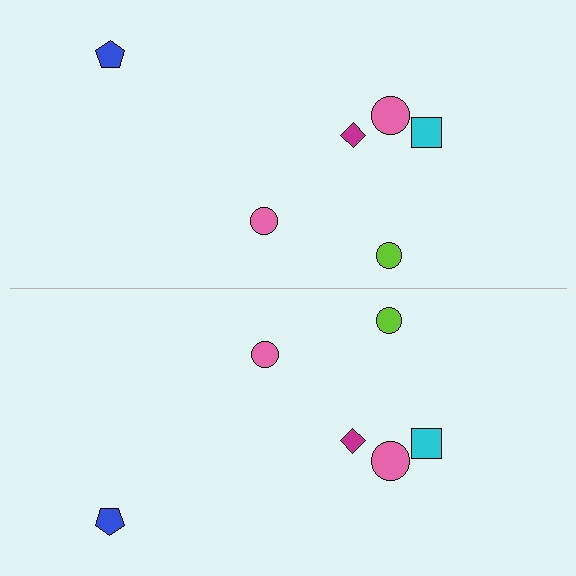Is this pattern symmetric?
Yes, this pattern has bilateral (reflection) symmetry.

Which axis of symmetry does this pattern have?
The pattern has a horizontal axis of symmetry running through the center of the image.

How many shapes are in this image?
There are 12 shapes in this image.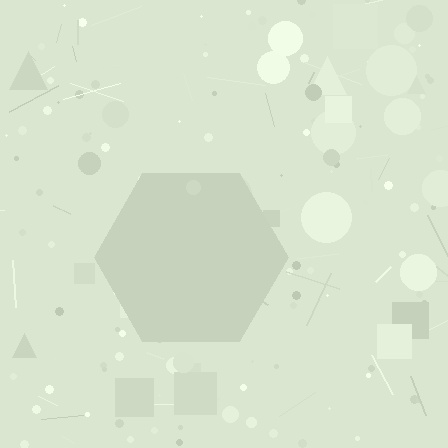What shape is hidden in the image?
A hexagon is hidden in the image.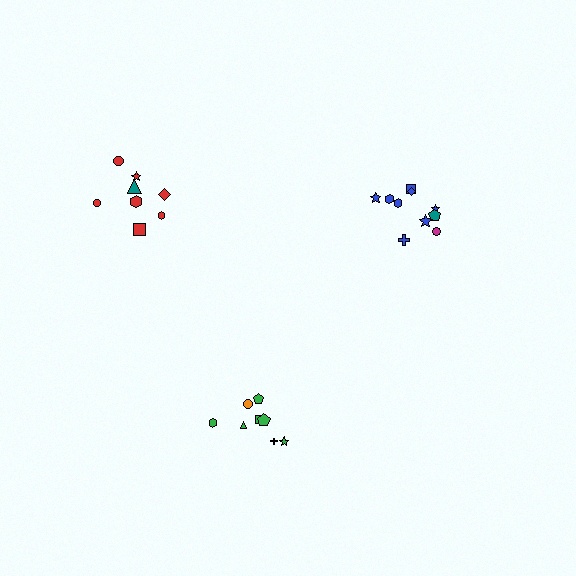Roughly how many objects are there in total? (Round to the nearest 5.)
Roughly 25 objects in total.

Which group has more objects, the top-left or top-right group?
The top-right group.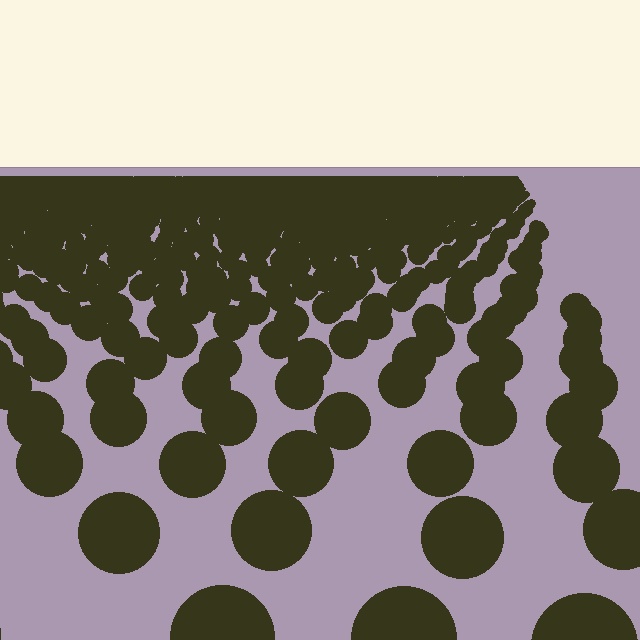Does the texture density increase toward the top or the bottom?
Density increases toward the top.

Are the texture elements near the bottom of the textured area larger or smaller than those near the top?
Larger. Near the bottom, elements are closer to the viewer and appear at a bigger on-screen size.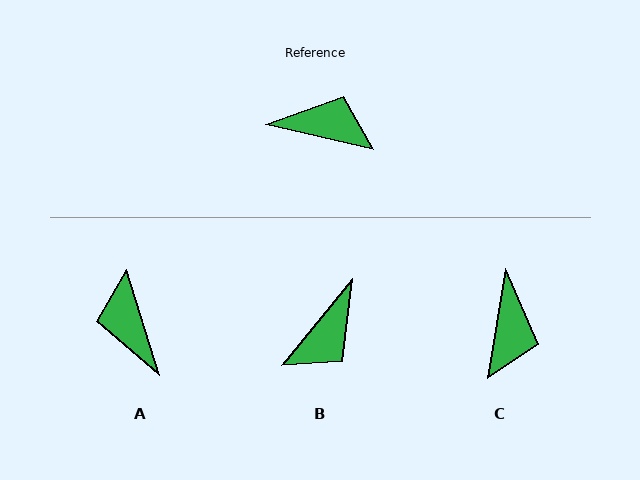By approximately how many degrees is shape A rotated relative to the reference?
Approximately 121 degrees counter-clockwise.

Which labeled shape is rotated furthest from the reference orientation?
A, about 121 degrees away.